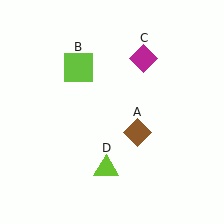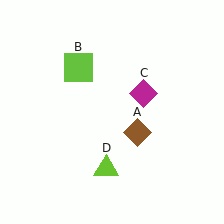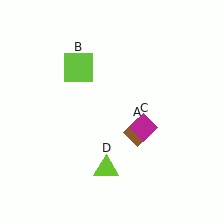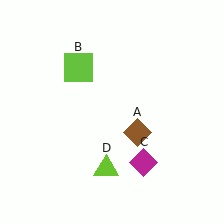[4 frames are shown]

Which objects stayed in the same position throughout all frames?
Brown diamond (object A) and lime square (object B) and lime triangle (object D) remained stationary.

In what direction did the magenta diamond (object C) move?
The magenta diamond (object C) moved down.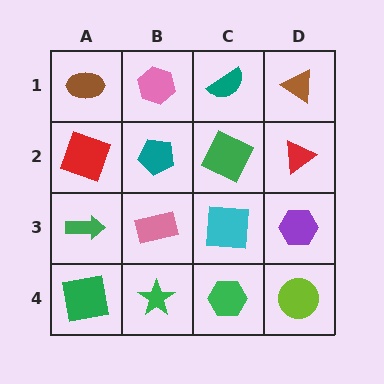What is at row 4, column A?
A green square.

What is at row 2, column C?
A green square.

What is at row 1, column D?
A brown triangle.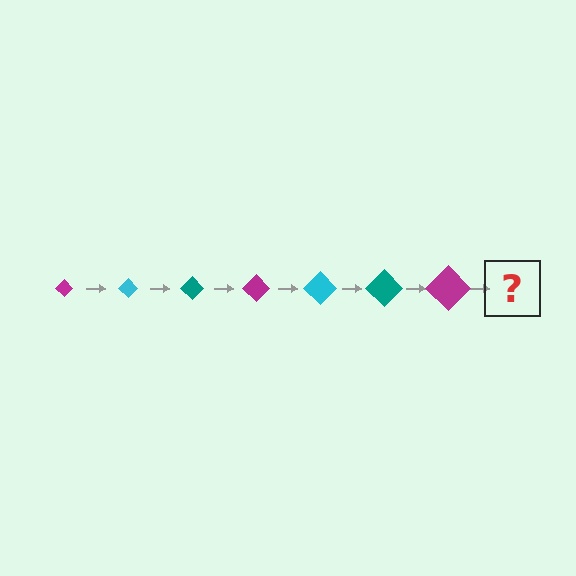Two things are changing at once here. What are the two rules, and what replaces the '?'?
The two rules are that the diamond grows larger each step and the color cycles through magenta, cyan, and teal. The '?' should be a cyan diamond, larger than the previous one.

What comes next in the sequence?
The next element should be a cyan diamond, larger than the previous one.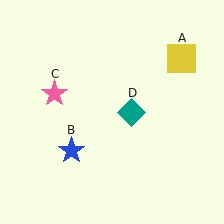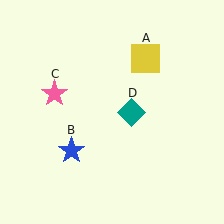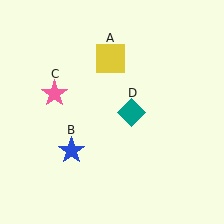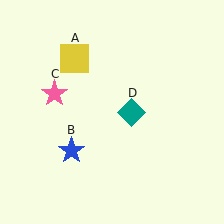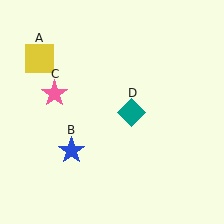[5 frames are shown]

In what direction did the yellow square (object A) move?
The yellow square (object A) moved left.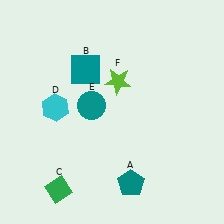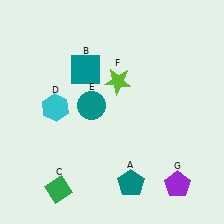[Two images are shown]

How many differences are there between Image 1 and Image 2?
There is 1 difference between the two images.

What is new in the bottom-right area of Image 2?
A purple pentagon (G) was added in the bottom-right area of Image 2.